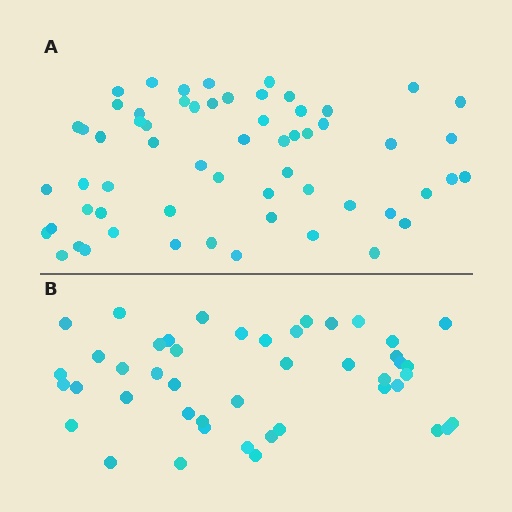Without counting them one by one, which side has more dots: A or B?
Region A (the top region) has more dots.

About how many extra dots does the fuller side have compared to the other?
Region A has approximately 15 more dots than region B.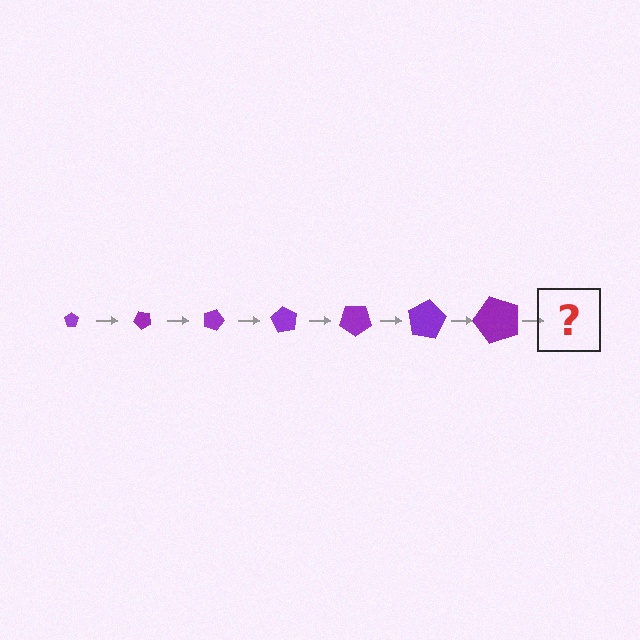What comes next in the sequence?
The next element should be a pentagon, larger than the previous one and rotated 315 degrees from the start.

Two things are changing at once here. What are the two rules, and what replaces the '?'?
The two rules are that the pentagon grows larger each step and it rotates 45 degrees each step. The '?' should be a pentagon, larger than the previous one and rotated 315 degrees from the start.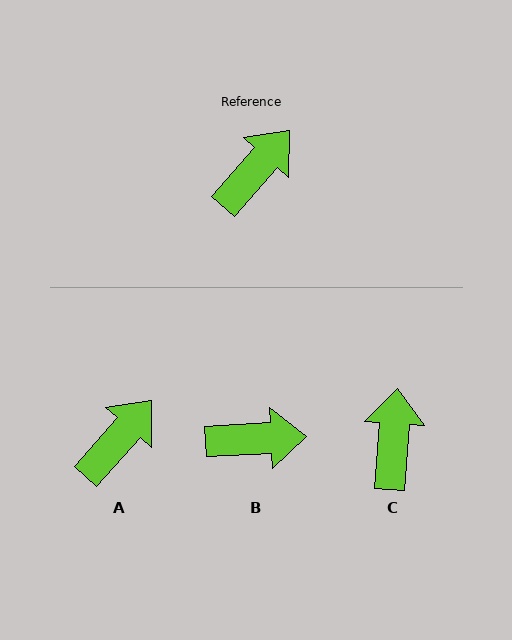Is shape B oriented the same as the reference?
No, it is off by about 46 degrees.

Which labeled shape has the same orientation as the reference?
A.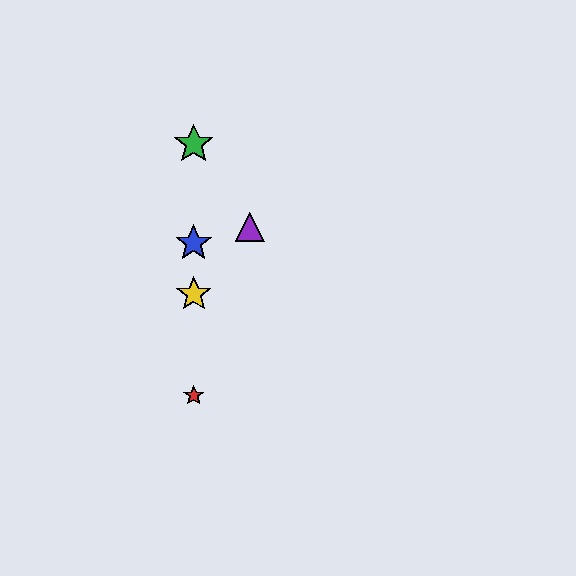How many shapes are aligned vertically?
4 shapes (the red star, the blue star, the green star, the yellow star) are aligned vertically.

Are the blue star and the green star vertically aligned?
Yes, both are at x≈194.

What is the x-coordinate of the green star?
The green star is at x≈194.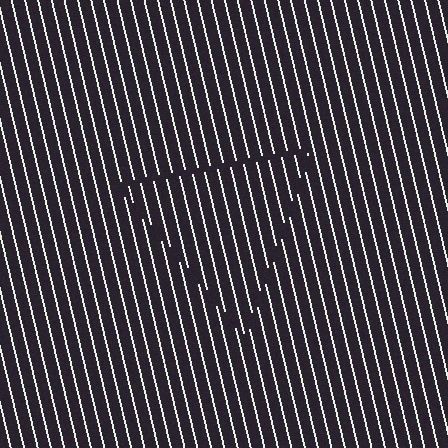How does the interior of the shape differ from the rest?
The interior of the shape contains the same grating, shifted by half a period — the contour is defined by the phase discontinuity where line-ends from the inner and outer gratings abut.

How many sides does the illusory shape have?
3 sides — the line-ends trace a triangle.